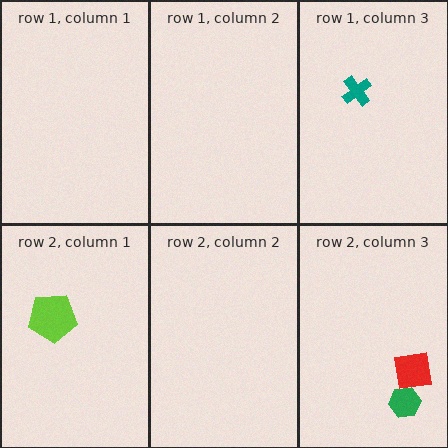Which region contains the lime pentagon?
The row 2, column 1 region.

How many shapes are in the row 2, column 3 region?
2.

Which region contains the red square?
The row 2, column 3 region.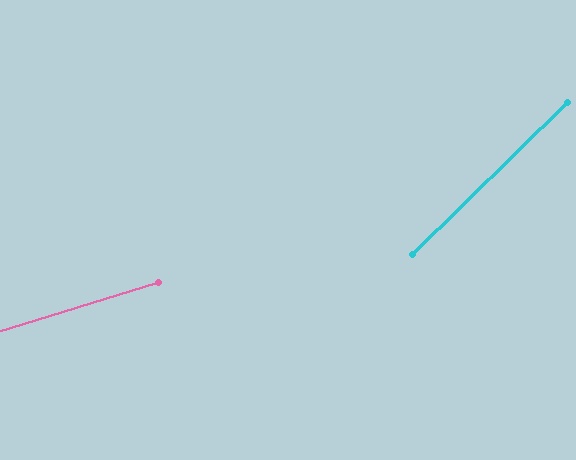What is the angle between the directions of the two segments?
Approximately 27 degrees.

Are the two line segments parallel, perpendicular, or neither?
Neither parallel nor perpendicular — they differ by about 27°.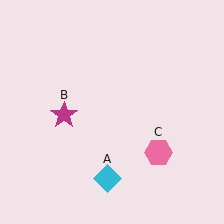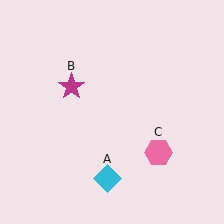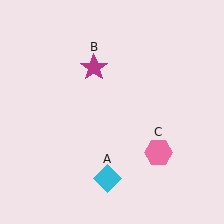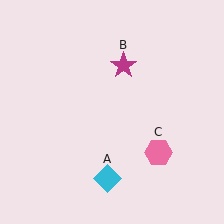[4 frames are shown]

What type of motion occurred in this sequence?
The magenta star (object B) rotated clockwise around the center of the scene.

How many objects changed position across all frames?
1 object changed position: magenta star (object B).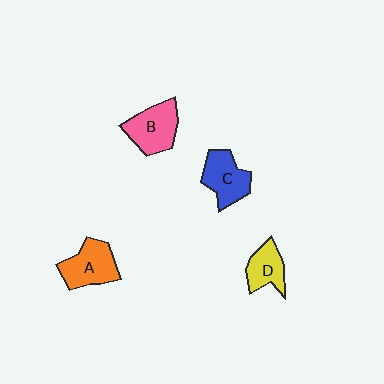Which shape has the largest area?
Shape B (pink).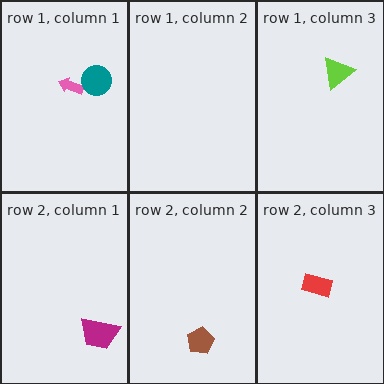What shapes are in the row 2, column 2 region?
The brown pentagon.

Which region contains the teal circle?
The row 1, column 1 region.